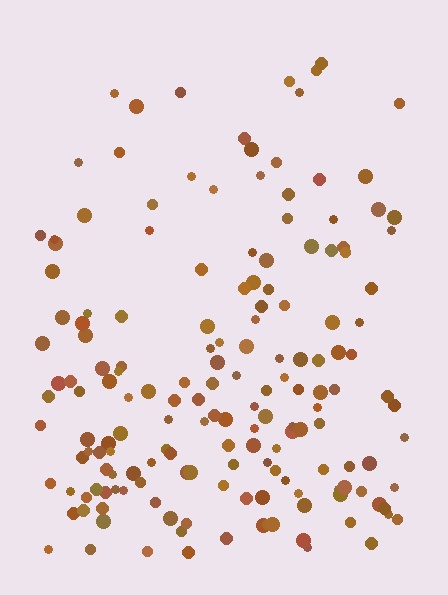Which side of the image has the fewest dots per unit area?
The top.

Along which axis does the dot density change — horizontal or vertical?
Vertical.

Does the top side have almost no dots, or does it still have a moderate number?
Still a moderate number, just noticeably fewer than the bottom.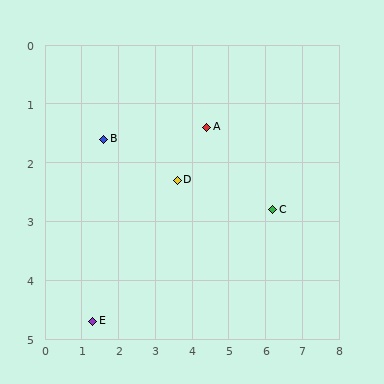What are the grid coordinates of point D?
Point D is at approximately (3.6, 2.3).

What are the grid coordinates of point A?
Point A is at approximately (4.4, 1.4).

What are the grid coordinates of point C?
Point C is at approximately (6.2, 2.8).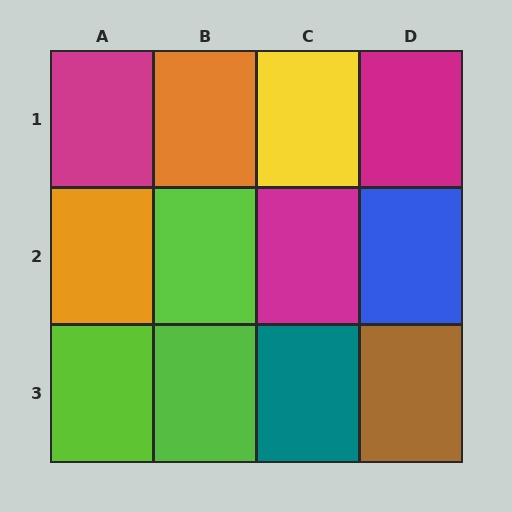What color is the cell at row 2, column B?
Lime.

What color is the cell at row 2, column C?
Magenta.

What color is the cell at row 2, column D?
Blue.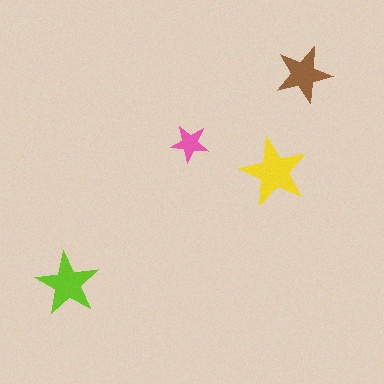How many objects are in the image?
There are 4 objects in the image.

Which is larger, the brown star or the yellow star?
The yellow one.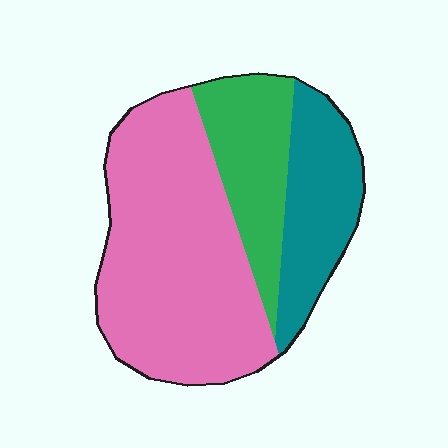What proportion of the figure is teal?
Teal covers around 20% of the figure.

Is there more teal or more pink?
Pink.